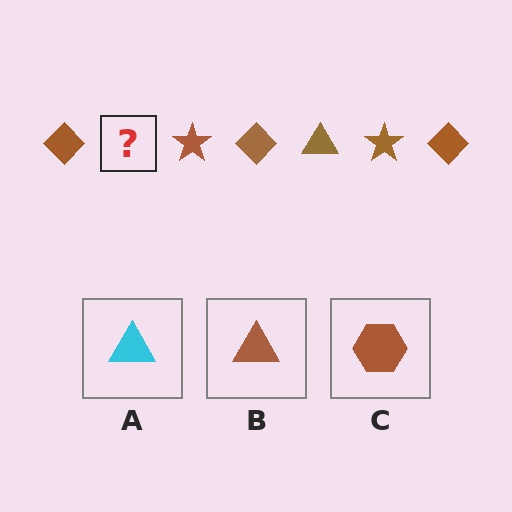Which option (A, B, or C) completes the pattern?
B.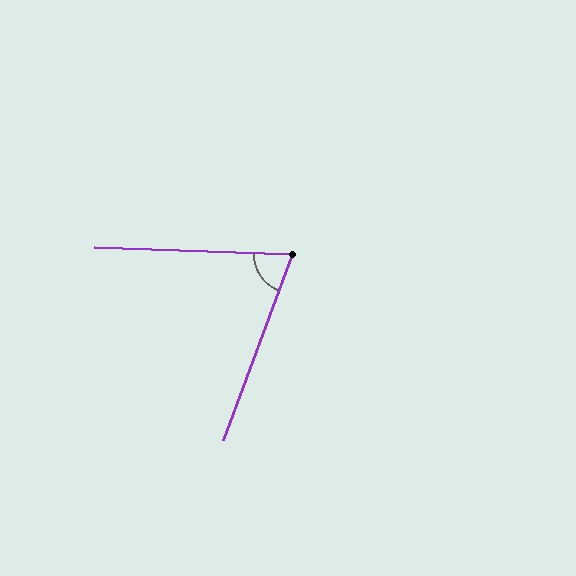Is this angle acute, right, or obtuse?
It is acute.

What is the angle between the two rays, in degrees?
Approximately 72 degrees.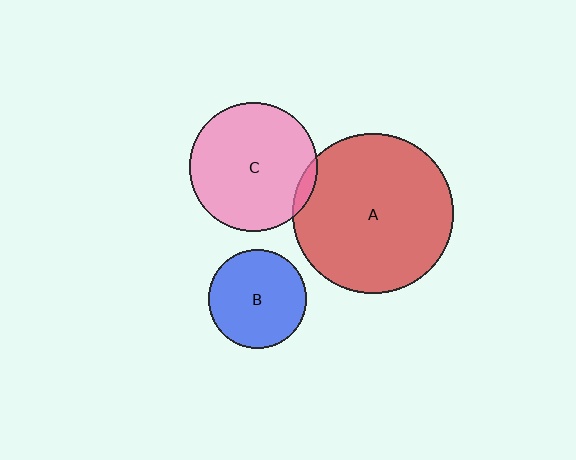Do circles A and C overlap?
Yes.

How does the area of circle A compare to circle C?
Approximately 1.6 times.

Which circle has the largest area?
Circle A (red).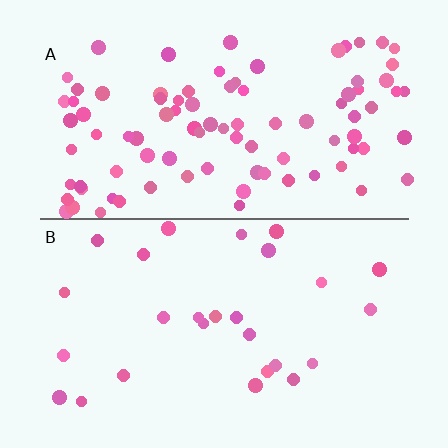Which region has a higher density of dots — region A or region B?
A (the top).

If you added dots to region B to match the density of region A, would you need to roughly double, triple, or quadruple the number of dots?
Approximately triple.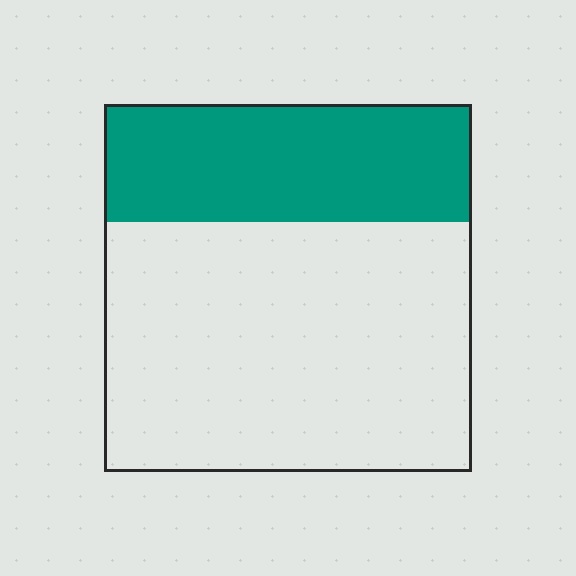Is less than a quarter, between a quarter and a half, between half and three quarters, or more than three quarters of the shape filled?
Between a quarter and a half.